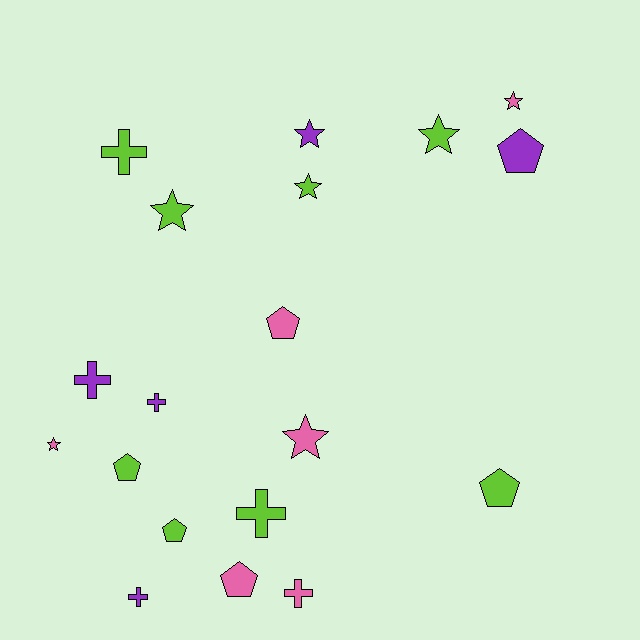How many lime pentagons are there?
There are 3 lime pentagons.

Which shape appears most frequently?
Star, with 7 objects.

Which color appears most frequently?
Lime, with 8 objects.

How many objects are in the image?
There are 19 objects.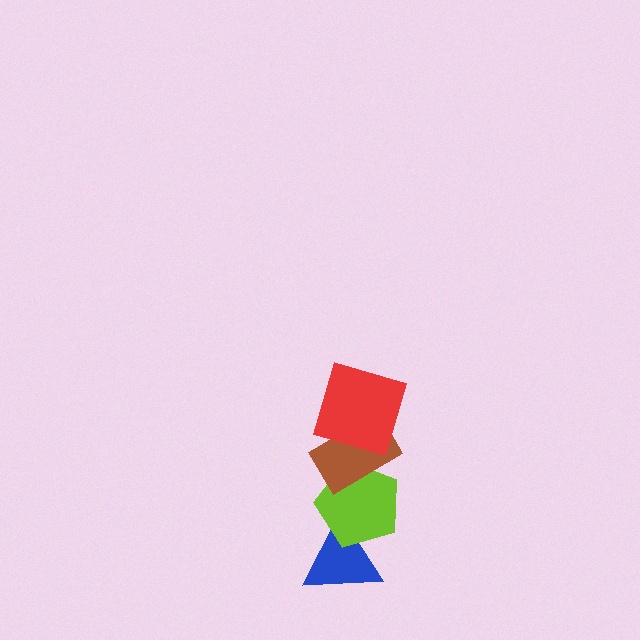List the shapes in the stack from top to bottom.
From top to bottom: the red square, the brown rectangle, the lime pentagon, the blue triangle.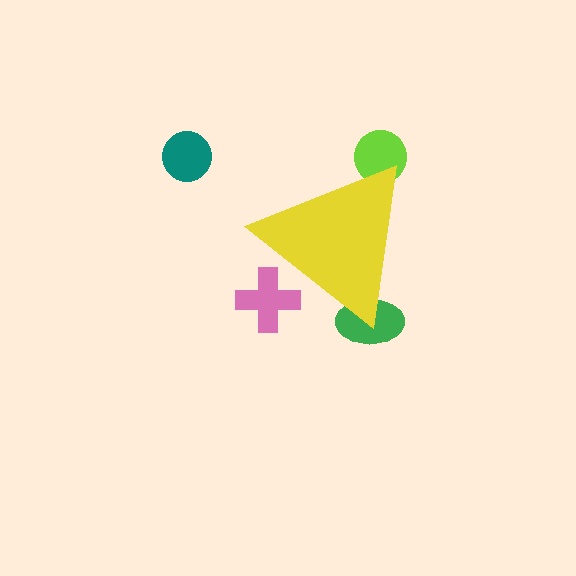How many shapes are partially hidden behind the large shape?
3 shapes are partially hidden.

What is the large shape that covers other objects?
A yellow triangle.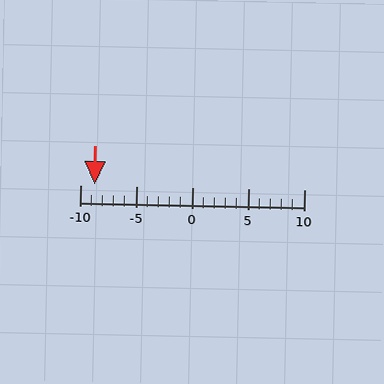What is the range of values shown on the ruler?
The ruler shows values from -10 to 10.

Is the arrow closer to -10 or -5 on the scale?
The arrow is closer to -10.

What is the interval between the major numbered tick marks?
The major tick marks are spaced 5 units apart.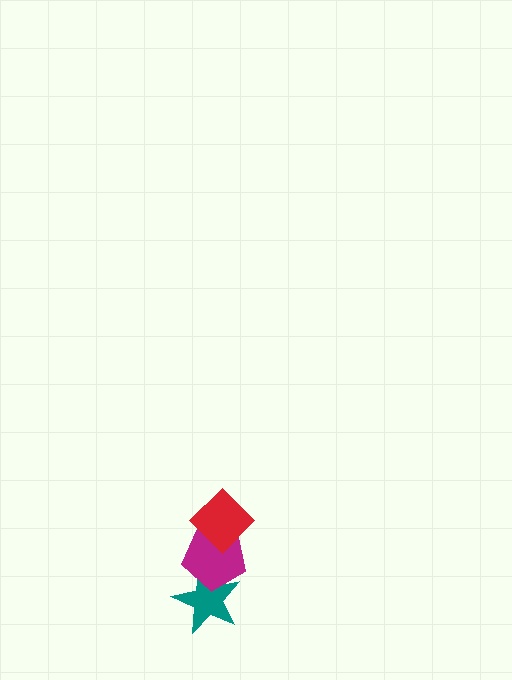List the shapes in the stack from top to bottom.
From top to bottom: the red diamond, the magenta pentagon, the teal star.